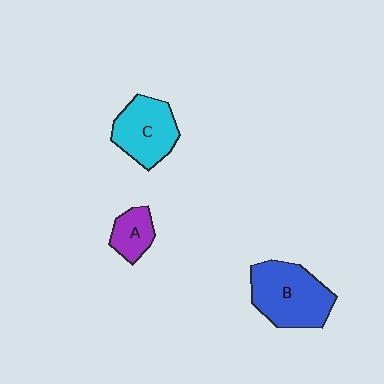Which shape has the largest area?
Shape B (blue).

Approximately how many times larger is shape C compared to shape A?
Approximately 1.9 times.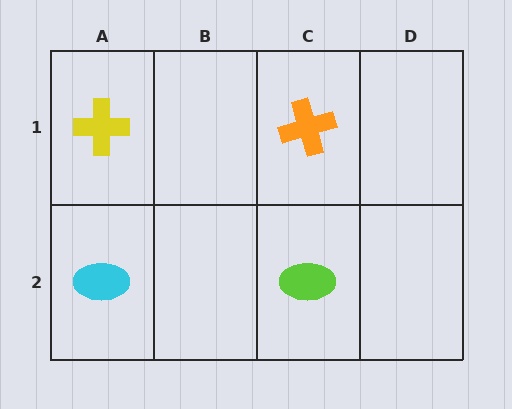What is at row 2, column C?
A lime ellipse.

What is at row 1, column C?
An orange cross.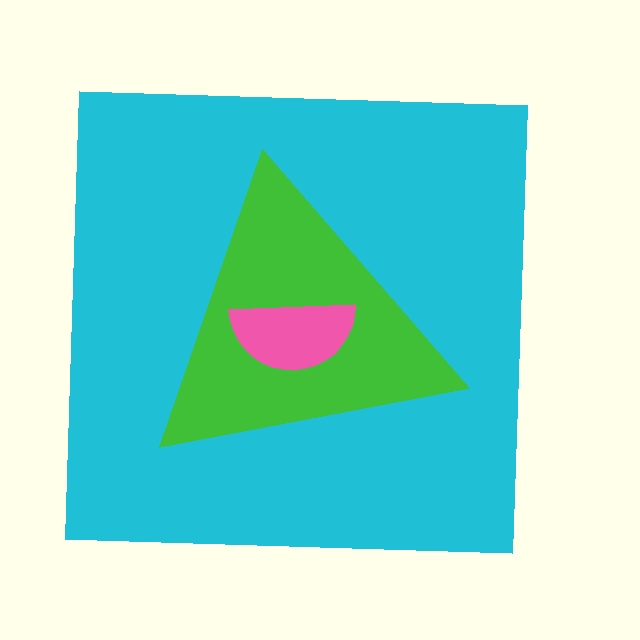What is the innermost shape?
The pink semicircle.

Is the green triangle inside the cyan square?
Yes.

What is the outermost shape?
The cyan square.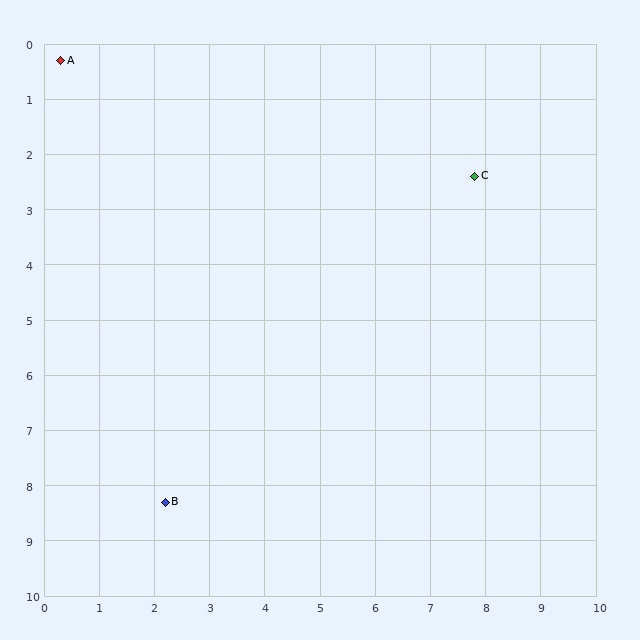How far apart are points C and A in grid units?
Points C and A are about 7.8 grid units apart.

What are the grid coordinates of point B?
Point B is at approximately (2.2, 8.3).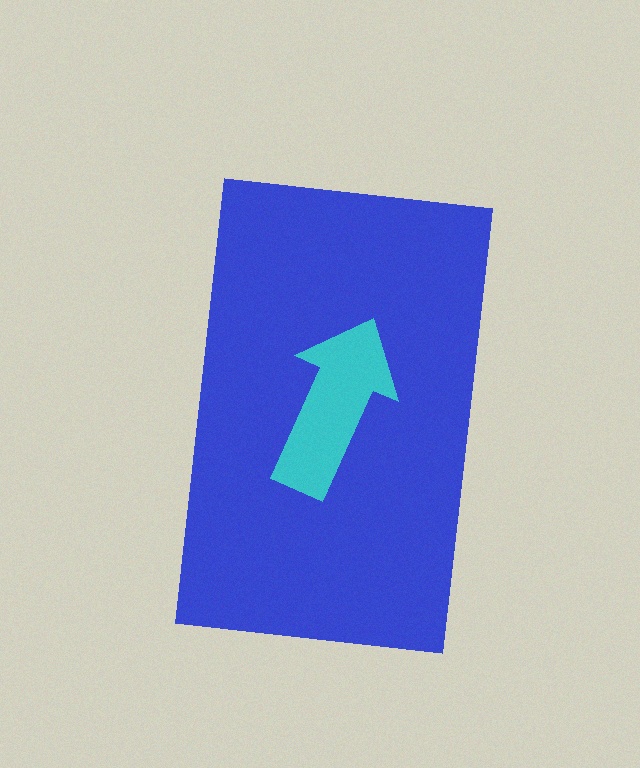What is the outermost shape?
The blue rectangle.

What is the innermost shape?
The cyan arrow.